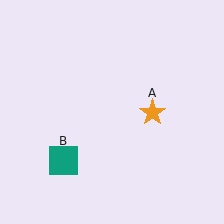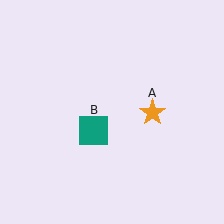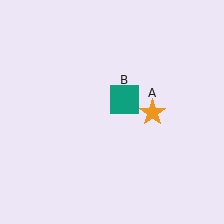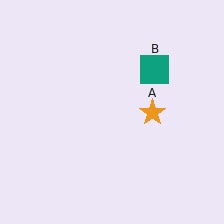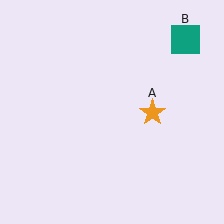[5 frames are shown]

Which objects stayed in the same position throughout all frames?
Orange star (object A) remained stationary.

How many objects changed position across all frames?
1 object changed position: teal square (object B).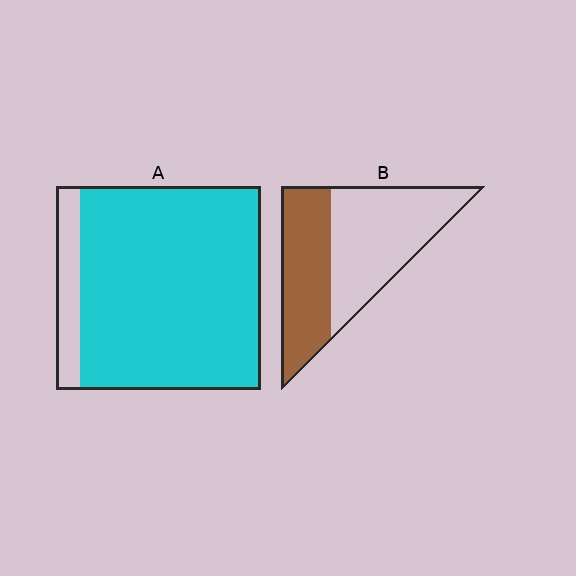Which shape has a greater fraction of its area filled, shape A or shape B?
Shape A.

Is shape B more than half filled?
No.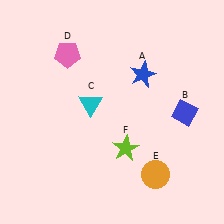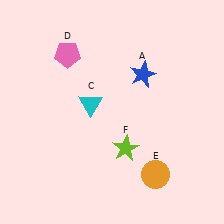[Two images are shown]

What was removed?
The blue diamond (B) was removed in Image 2.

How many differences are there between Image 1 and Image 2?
There is 1 difference between the two images.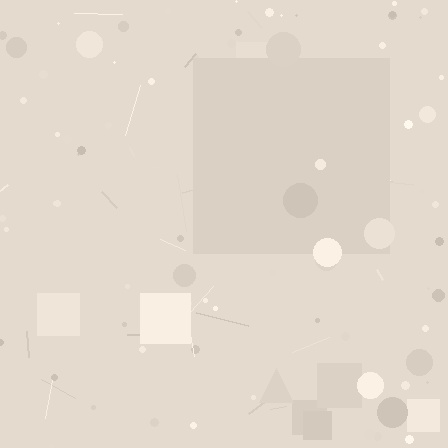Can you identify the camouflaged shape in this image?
The camouflaged shape is a square.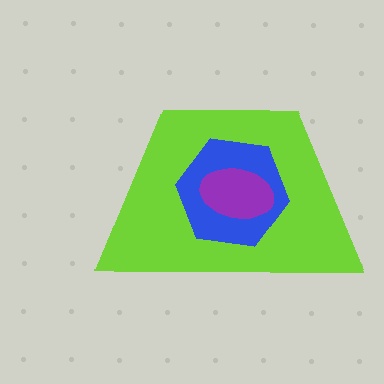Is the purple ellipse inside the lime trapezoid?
Yes.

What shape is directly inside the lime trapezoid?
The blue hexagon.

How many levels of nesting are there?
3.